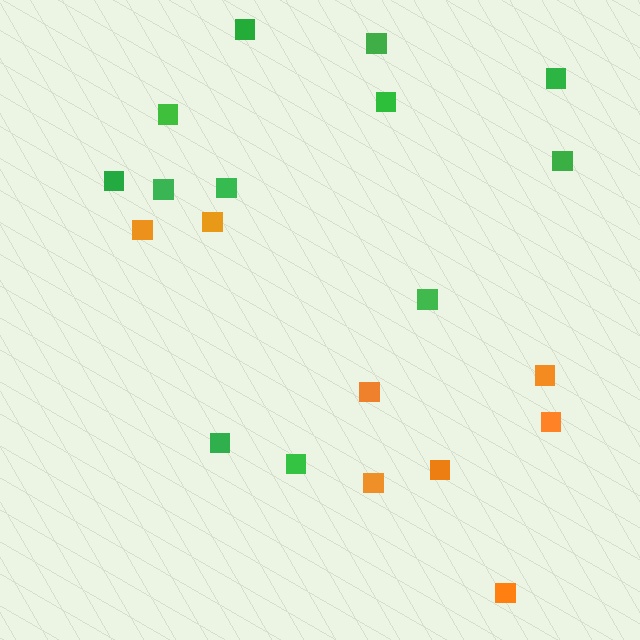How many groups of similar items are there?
There are 2 groups: one group of green squares (12) and one group of orange squares (8).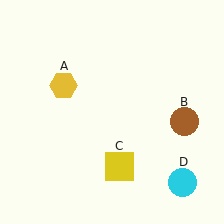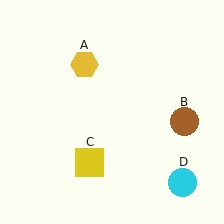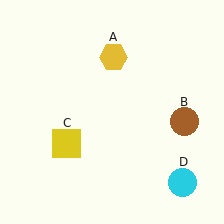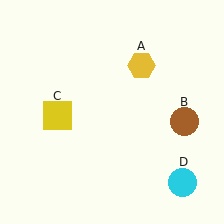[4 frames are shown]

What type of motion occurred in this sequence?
The yellow hexagon (object A), yellow square (object C) rotated clockwise around the center of the scene.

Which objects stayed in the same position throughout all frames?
Brown circle (object B) and cyan circle (object D) remained stationary.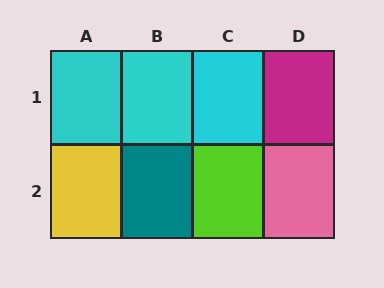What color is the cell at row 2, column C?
Lime.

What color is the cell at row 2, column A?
Yellow.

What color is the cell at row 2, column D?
Pink.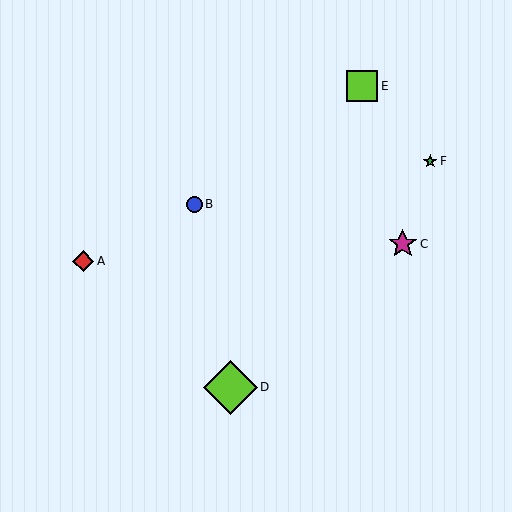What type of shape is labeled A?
Shape A is a red diamond.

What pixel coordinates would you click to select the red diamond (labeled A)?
Click at (83, 261) to select the red diamond A.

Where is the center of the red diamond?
The center of the red diamond is at (83, 261).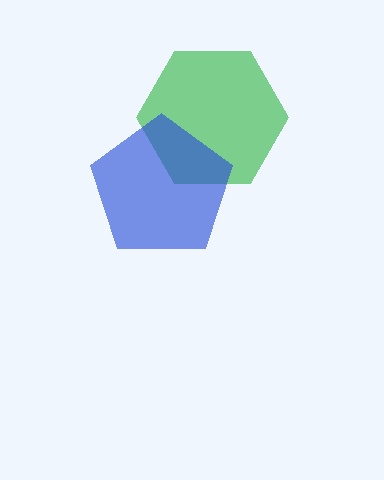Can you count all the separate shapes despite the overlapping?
Yes, there are 2 separate shapes.